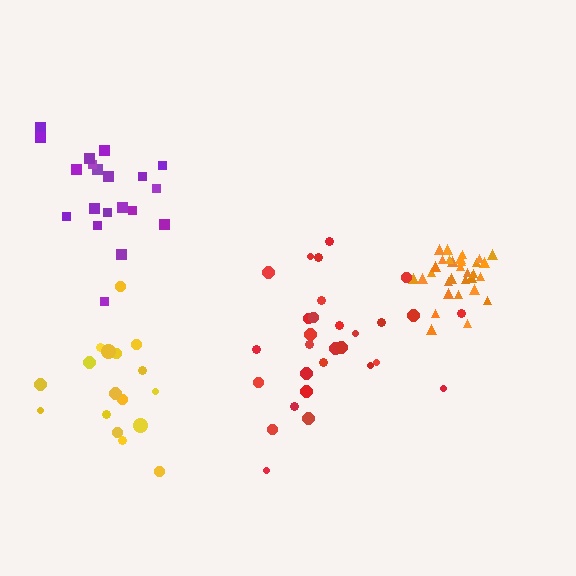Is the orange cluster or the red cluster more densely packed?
Orange.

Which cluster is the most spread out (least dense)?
Red.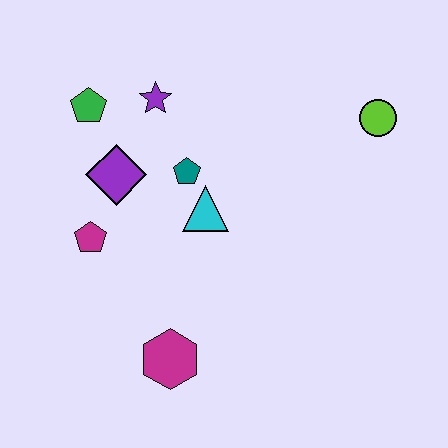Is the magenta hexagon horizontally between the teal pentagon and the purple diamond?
Yes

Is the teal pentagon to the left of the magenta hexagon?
No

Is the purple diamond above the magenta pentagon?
Yes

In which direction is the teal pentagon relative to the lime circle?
The teal pentagon is to the left of the lime circle.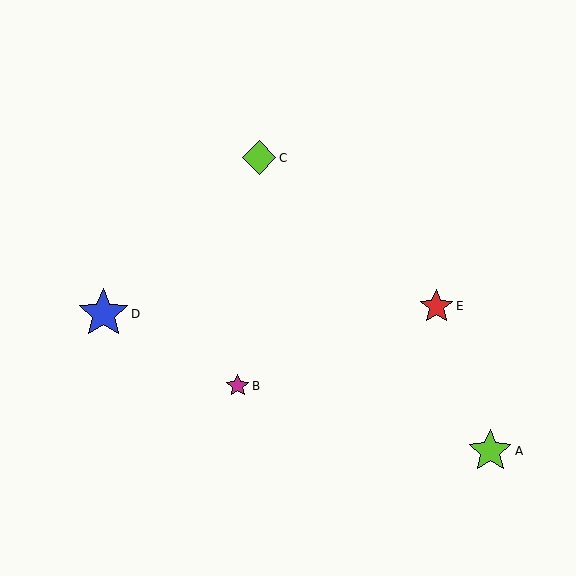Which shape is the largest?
The blue star (labeled D) is the largest.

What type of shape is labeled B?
Shape B is a magenta star.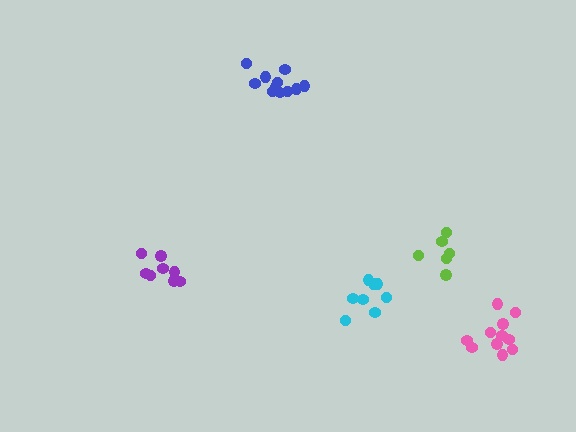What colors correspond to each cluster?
The clusters are colored: cyan, blue, purple, lime, pink.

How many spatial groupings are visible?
There are 5 spatial groupings.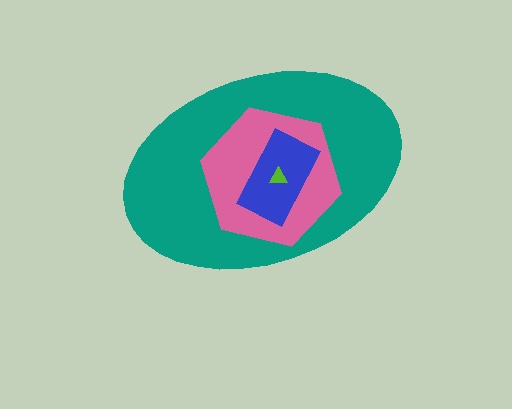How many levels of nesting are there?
4.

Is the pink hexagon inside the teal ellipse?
Yes.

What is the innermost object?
The lime triangle.